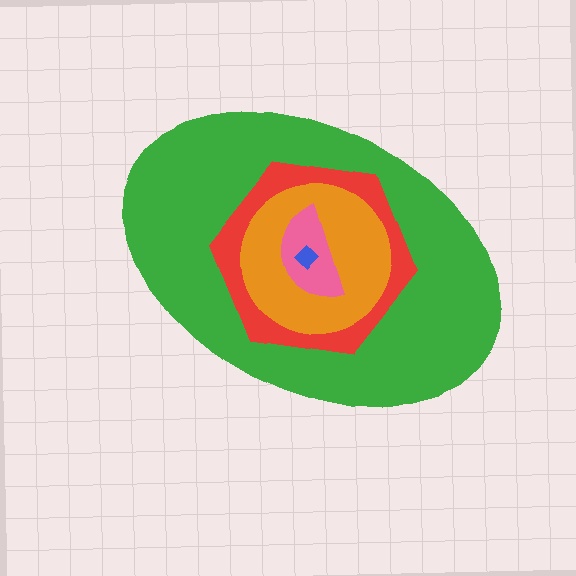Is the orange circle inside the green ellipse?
Yes.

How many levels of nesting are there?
5.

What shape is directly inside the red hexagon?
The orange circle.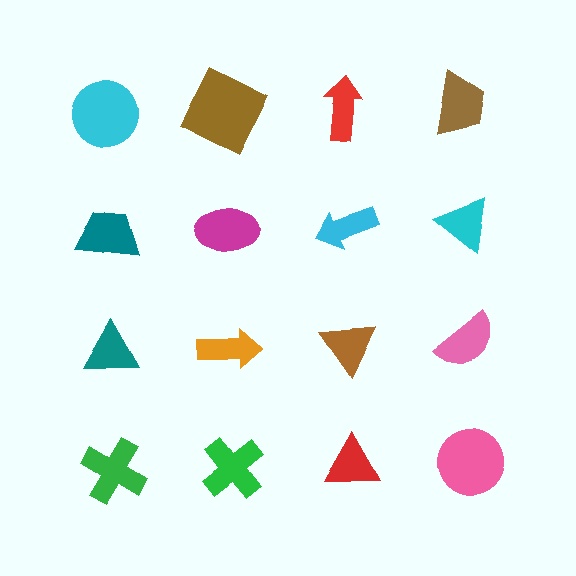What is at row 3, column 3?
A brown triangle.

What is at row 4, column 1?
A green cross.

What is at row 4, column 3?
A red triangle.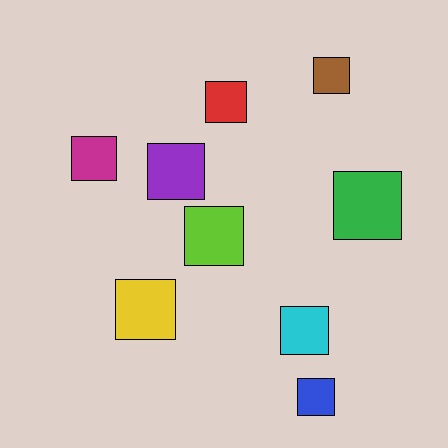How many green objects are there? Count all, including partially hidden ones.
There is 1 green object.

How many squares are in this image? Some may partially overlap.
There are 9 squares.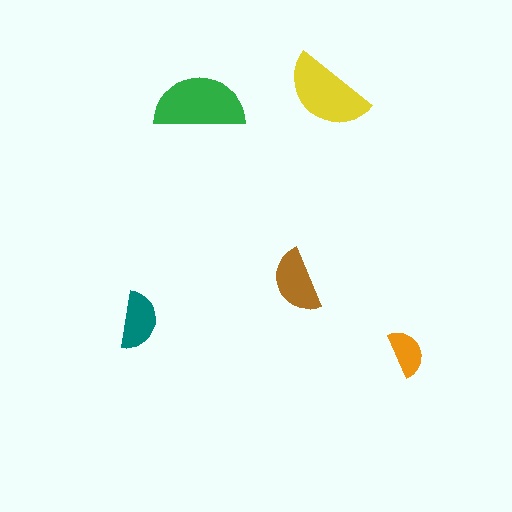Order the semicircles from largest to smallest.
the green one, the yellow one, the brown one, the teal one, the orange one.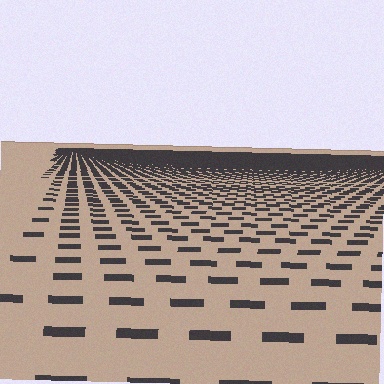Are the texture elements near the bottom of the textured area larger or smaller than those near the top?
Larger. Near the bottom, elements are closer to the viewer and appear at a bigger on-screen size.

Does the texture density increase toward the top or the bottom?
Density increases toward the top.